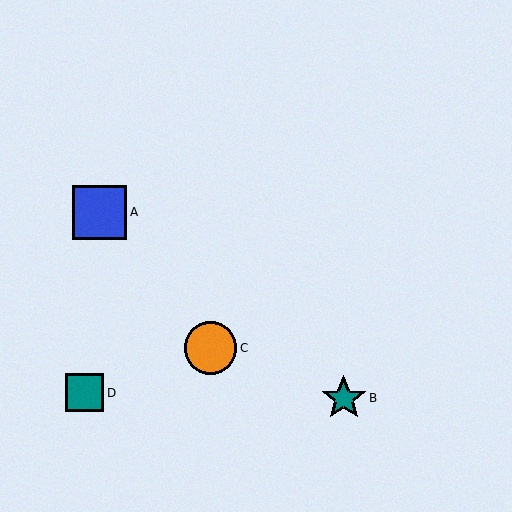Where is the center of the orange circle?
The center of the orange circle is at (211, 348).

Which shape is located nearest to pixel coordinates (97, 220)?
The blue square (labeled A) at (100, 212) is nearest to that location.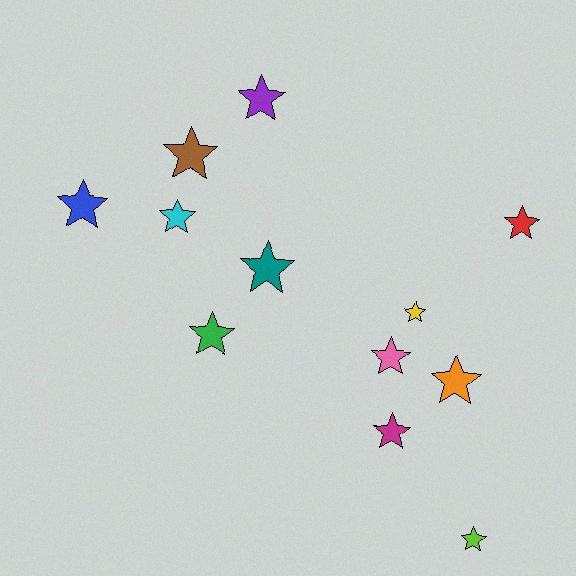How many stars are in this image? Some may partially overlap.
There are 12 stars.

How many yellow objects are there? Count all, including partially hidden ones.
There is 1 yellow object.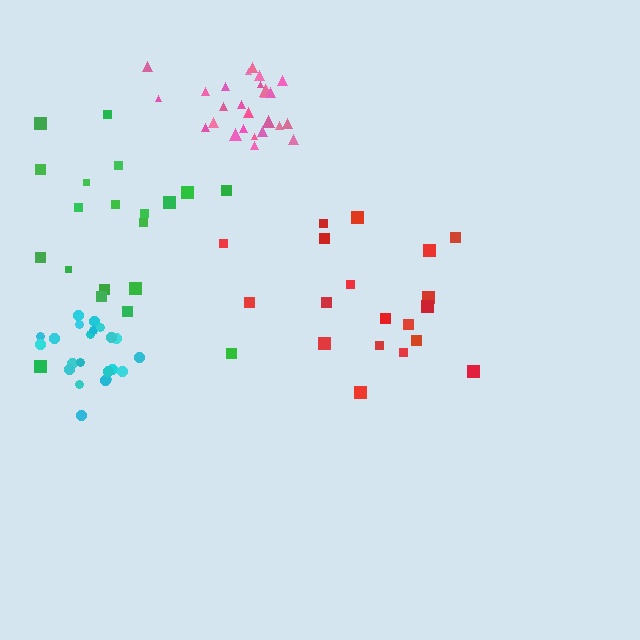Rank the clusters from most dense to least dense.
cyan, pink, red, green.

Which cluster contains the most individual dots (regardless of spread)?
Pink (26).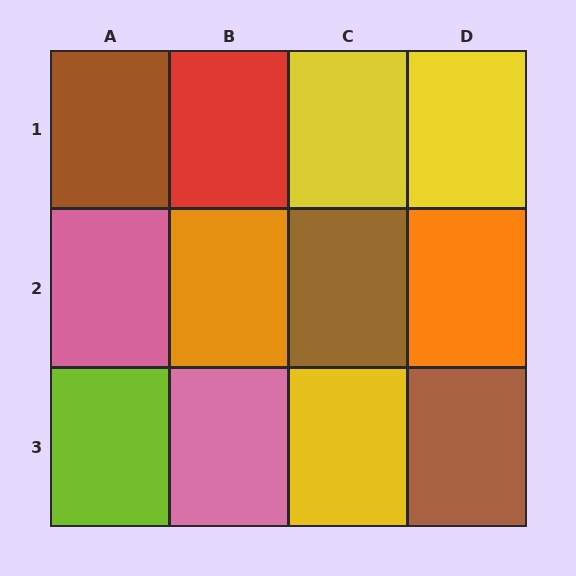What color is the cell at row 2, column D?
Orange.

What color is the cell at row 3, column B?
Pink.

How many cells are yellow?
3 cells are yellow.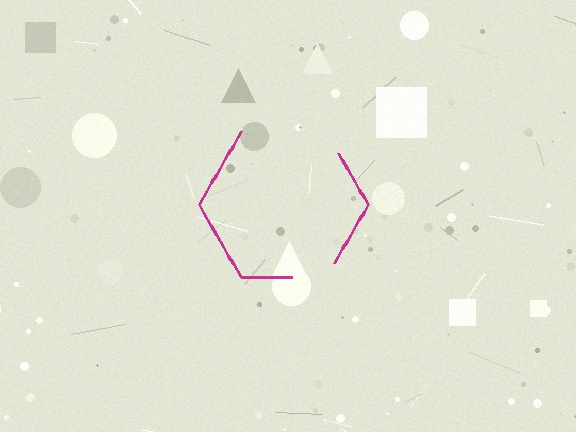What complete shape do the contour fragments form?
The contour fragments form a hexagon.